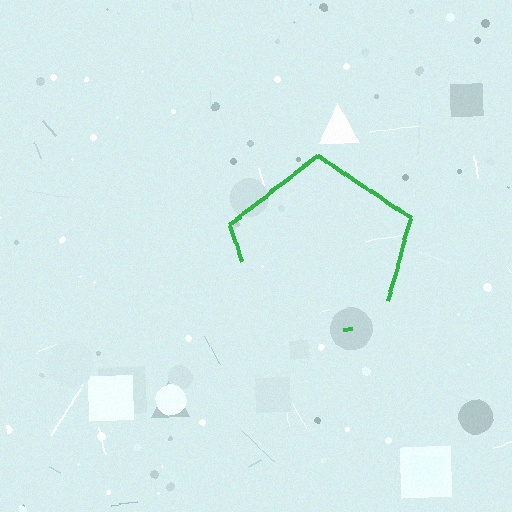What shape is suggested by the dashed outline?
The dashed outline suggests a pentagon.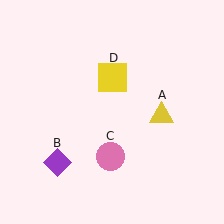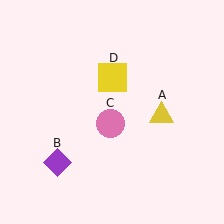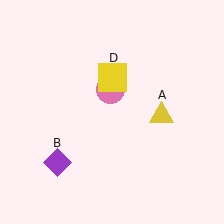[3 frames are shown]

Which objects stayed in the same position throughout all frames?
Yellow triangle (object A) and purple diamond (object B) and yellow square (object D) remained stationary.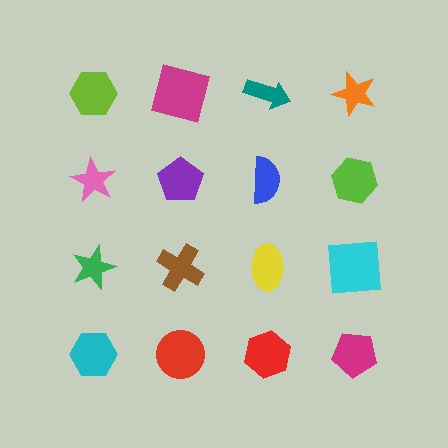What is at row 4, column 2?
A red circle.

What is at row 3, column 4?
A cyan square.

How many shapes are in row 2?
4 shapes.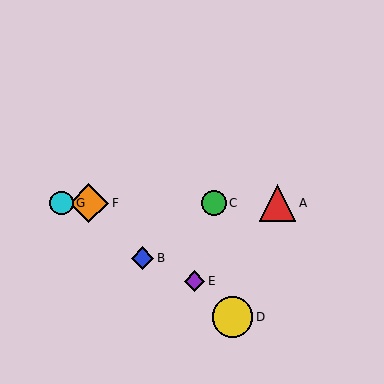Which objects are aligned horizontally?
Objects A, C, F, G are aligned horizontally.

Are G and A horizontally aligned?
Yes, both are at y≈203.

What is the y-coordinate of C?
Object C is at y≈203.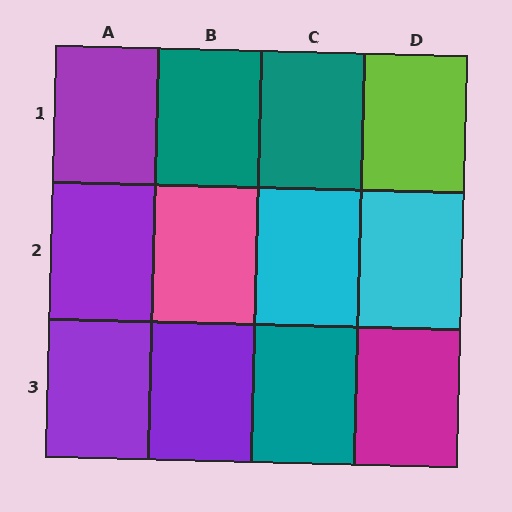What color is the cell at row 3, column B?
Purple.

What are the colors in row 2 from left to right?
Purple, pink, cyan, cyan.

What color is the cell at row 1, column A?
Purple.